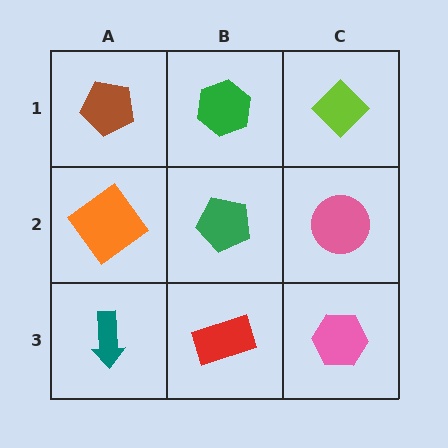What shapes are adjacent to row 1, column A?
An orange diamond (row 2, column A), a green hexagon (row 1, column B).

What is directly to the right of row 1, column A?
A green hexagon.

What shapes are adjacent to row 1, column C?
A pink circle (row 2, column C), a green hexagon (row 1, column B).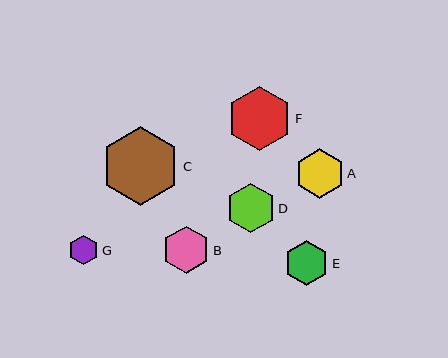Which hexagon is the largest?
Hexagon C is the largest with a size of approximately 79 pixels.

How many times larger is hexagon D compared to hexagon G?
Hexagon D is approximately 1.7 times the size of hexagon G.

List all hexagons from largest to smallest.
From largest to smallest: C, F, A, D, B, E, G.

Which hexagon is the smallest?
Hexagon G is the smallest with a size of approximately 30 pixels.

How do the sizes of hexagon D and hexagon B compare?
Hexagon D and hexagon B are approximately the same size.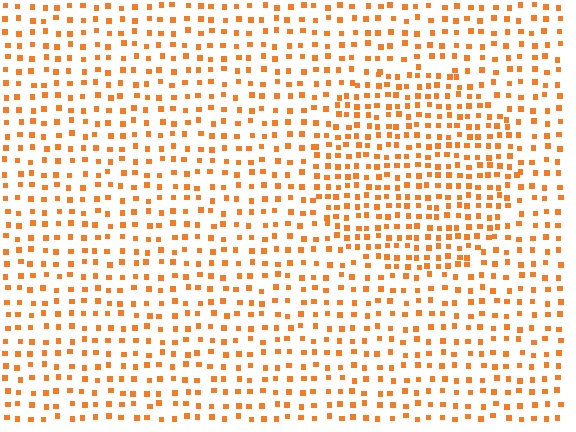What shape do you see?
I see a circle.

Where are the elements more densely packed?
The elements are more densely packed inside the circle boundary.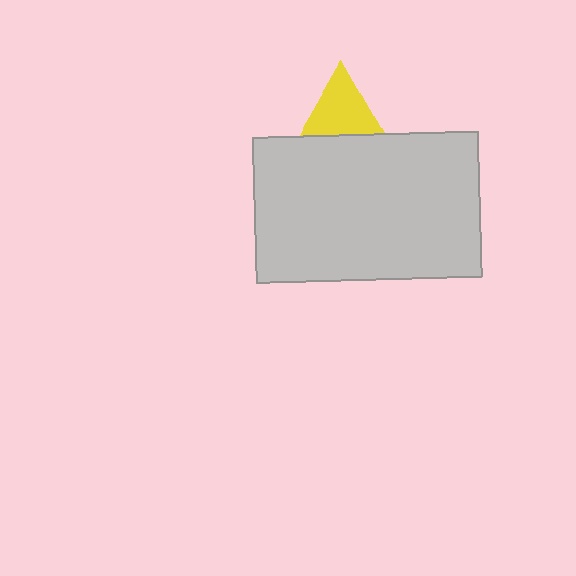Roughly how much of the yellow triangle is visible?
A small part of it is visible (roughly 39%).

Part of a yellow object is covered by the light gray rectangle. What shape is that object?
It is a triangle.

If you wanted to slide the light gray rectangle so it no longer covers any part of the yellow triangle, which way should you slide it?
Slide it down — that is the most direct way to separate the two shapes.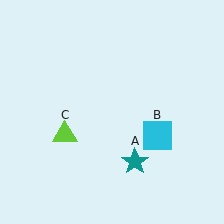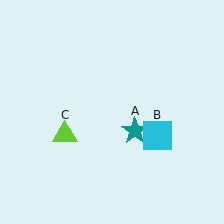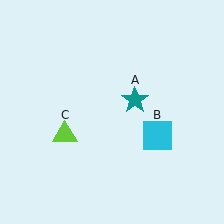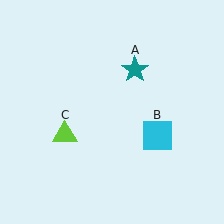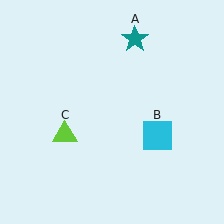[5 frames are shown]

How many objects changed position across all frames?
1 object changed position: teal star (object A).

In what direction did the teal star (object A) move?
The teal star (object A) moved up.